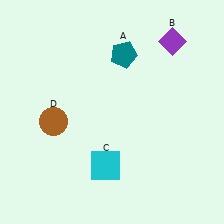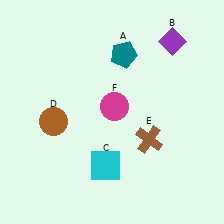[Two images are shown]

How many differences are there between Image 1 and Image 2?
There are 2 differences between the two images.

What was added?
A brown cross (E), a magenta circle (F) were added in Image 2.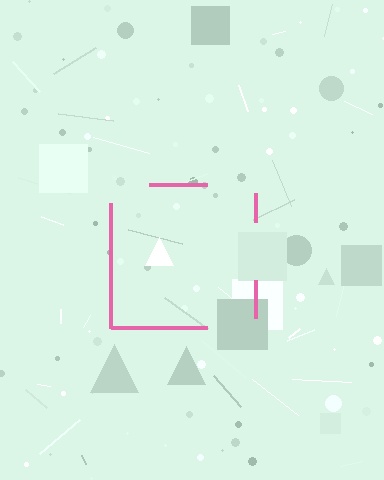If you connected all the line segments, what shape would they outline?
They would outline a square.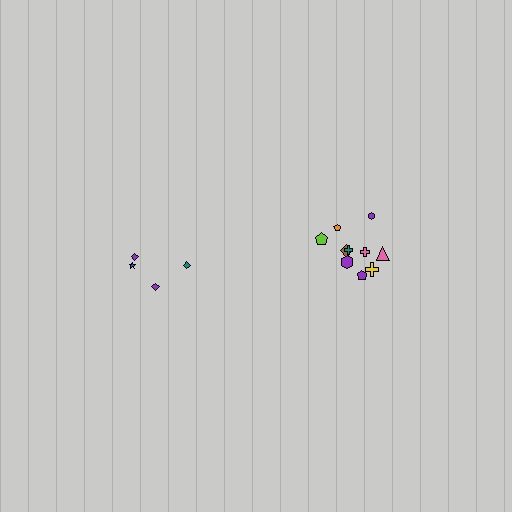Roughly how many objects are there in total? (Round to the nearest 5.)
Roughly 15 objects in total.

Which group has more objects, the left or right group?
The right group.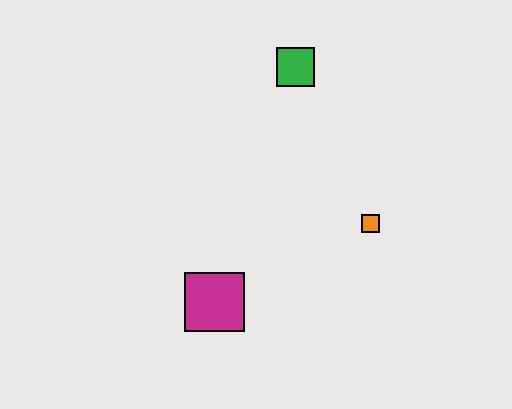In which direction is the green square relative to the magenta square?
The green square is above the magenta square.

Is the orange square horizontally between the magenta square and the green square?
No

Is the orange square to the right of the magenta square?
Yes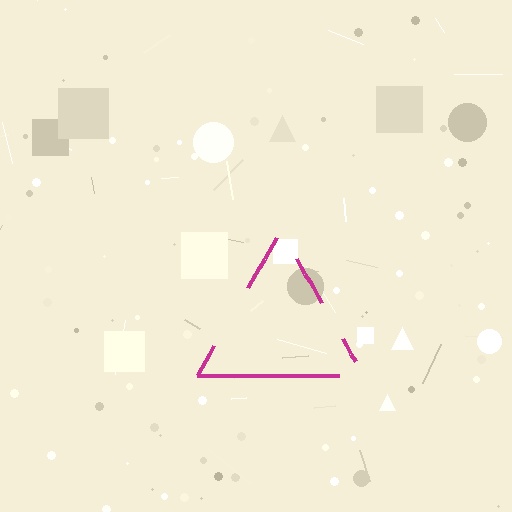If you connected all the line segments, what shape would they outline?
They would outline a triangle.